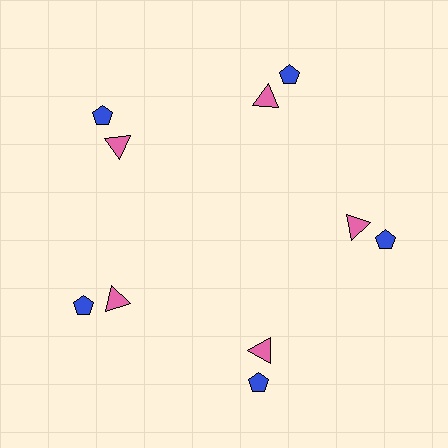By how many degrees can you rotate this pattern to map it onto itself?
The pattern maps onto itself every 72 degrees of rotation.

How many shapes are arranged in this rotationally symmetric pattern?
There are 10 shapes, arranged in 5 groups of 2.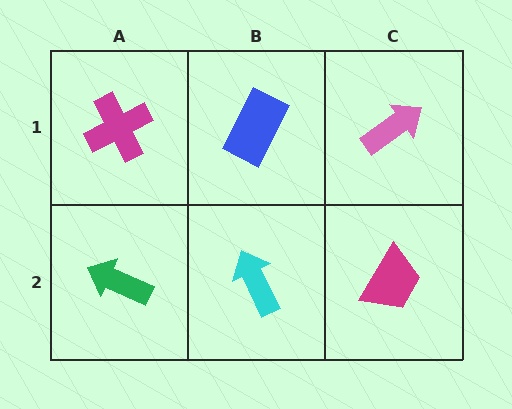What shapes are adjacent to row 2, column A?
A magenta cross (row 1, column A), a cyan arrow (row 2, column B).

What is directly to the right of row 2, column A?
A cyan arrow.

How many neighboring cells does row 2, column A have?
2.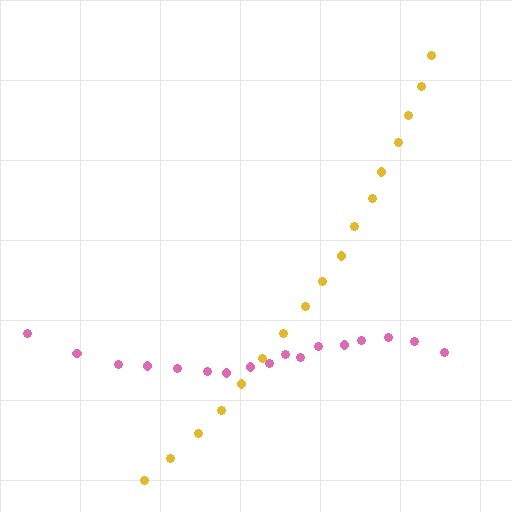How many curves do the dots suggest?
There are 2 distinct paths.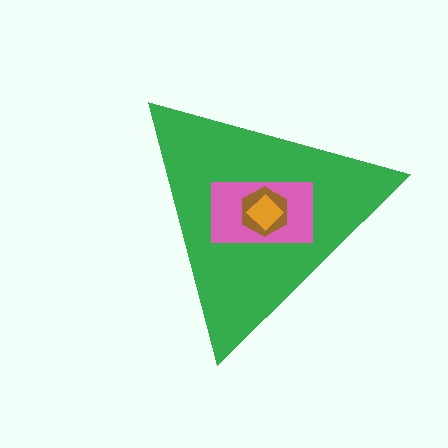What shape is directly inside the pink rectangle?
The brown hexagon.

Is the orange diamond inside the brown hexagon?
Yes.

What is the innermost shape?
The orange diamond.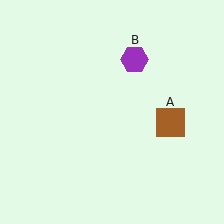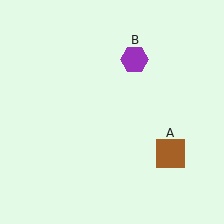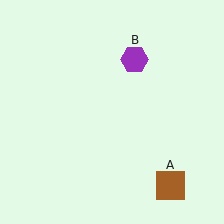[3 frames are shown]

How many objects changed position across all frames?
1 object changed position: brown square (object A).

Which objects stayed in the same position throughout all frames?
Purple hexagon (object B) remained stationary.